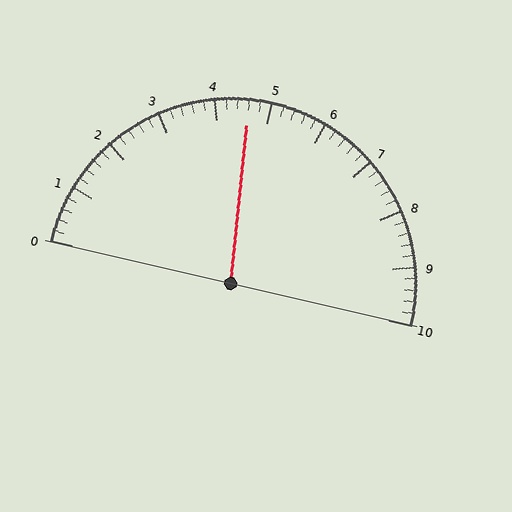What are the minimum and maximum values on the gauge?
The gauge ranges from 0 to 10.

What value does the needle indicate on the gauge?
The needle indicates approximately 4.6.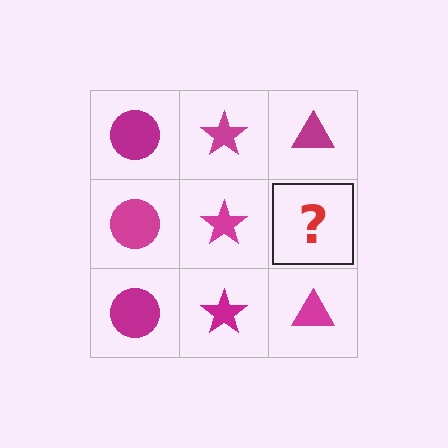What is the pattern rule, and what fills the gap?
The rule is that each column has a consistent shape. The gap should be filled with a magenta triangle.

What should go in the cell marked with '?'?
The missing cell should contain a magenta triangle.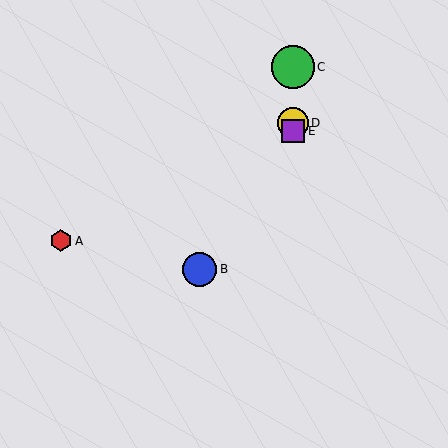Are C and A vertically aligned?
No, C is at x≈293 and A is at x≈61.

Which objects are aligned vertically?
Objects C, D, E are aligned vertically.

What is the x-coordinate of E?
Object E is at x≈293.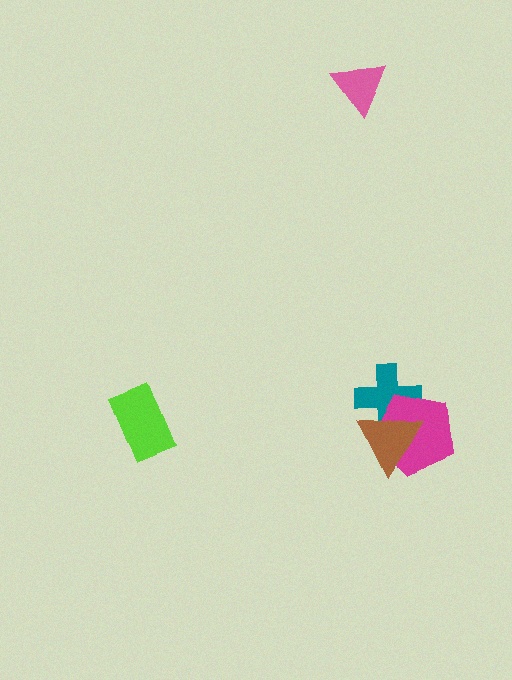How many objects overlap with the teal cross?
2 objects overlap with the teal cross.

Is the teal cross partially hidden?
Yes, it is partially covered by another shape.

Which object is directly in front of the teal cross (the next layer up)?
The magenta pentagon is directly in front of the teal cross.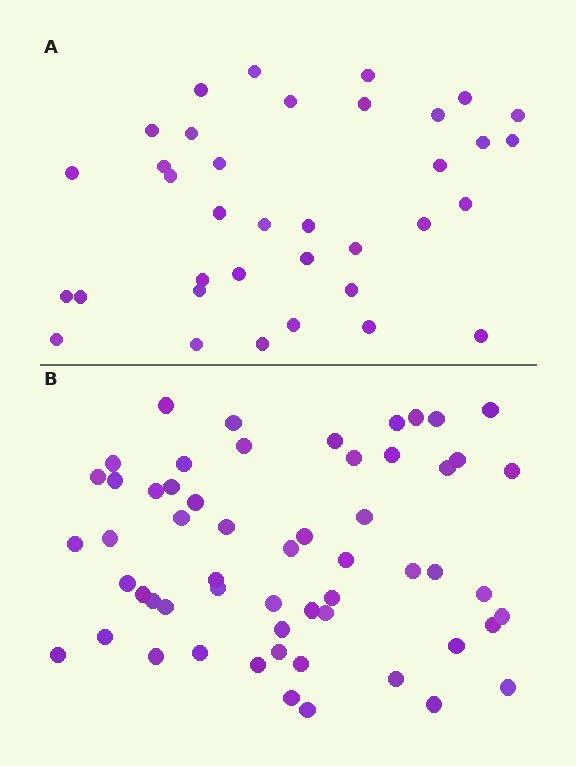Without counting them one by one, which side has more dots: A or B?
Region B (the bottom region) has more dots.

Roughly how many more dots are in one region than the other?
Region B has approximately 20 more dots than region A.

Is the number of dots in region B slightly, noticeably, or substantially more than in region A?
Region B has substantially more. The ratio is roughly 1.6 to 1.